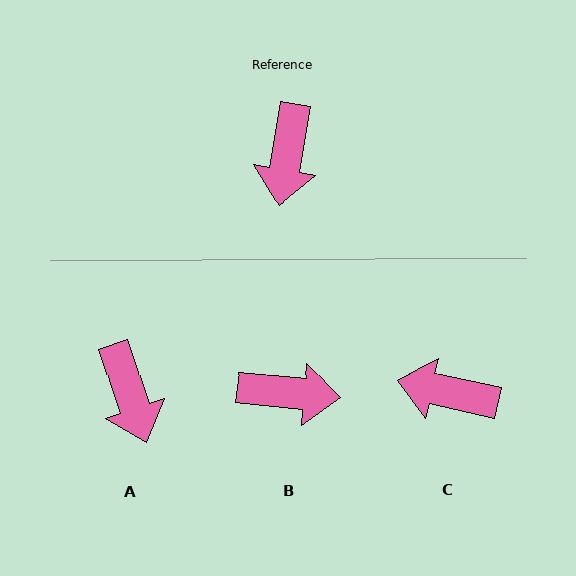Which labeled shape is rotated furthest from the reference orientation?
B, about 94 degrees away.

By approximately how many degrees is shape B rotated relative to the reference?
Approximately 94 degrees counter-clockwise.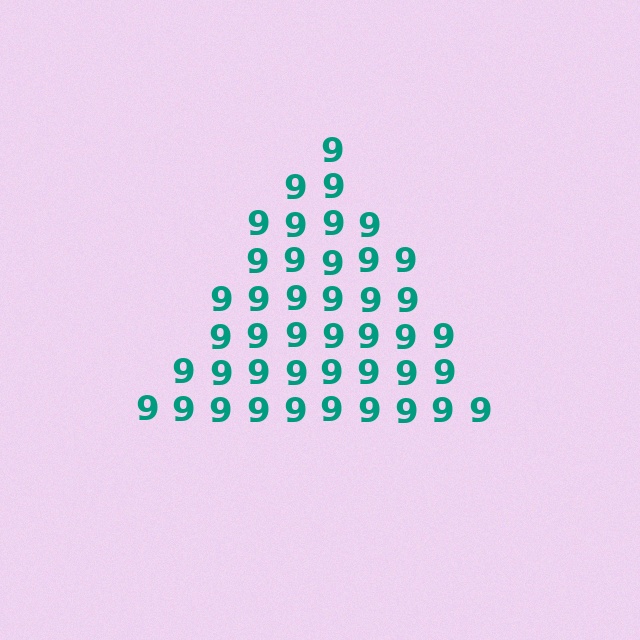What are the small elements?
The small elements are digit 9's.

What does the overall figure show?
The overall figure shows a triangle.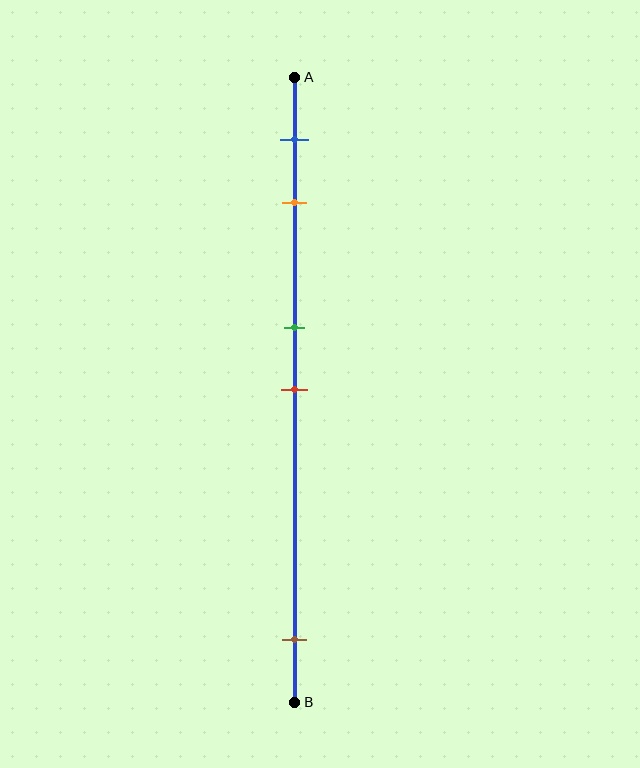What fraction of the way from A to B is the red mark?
The red mark is approximately 50% (0.5) of the way from A to B.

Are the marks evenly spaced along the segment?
No, the marks are not evenly spaced.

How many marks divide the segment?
There are 5 marks dividing the segment.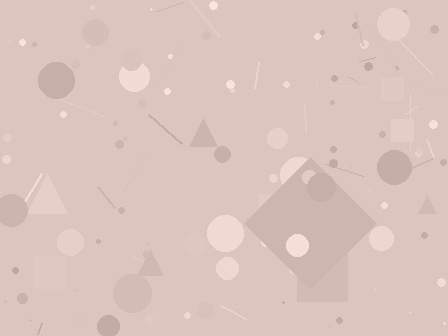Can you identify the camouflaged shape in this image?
The camouflaged shape is a diamond.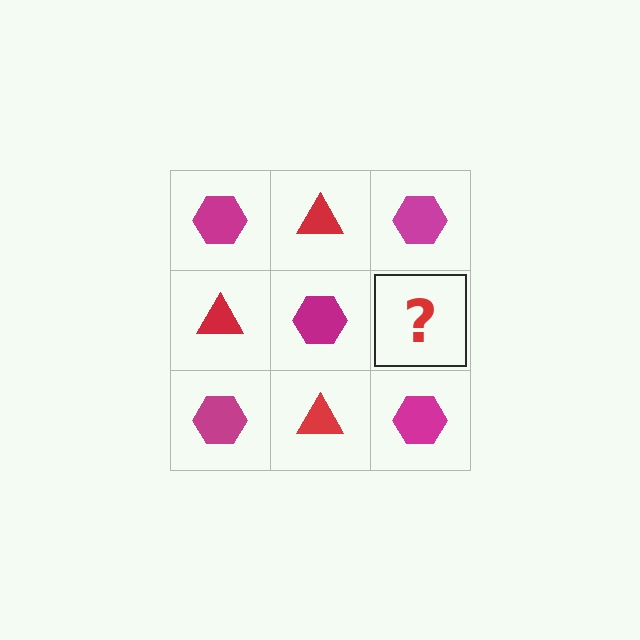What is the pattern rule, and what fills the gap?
The rule is that it alternates magenta hexagon and red triangle in a checkerboard pattern. The gap should be filled with a red triangle.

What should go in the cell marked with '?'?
The missing cell should contain a red triangle.